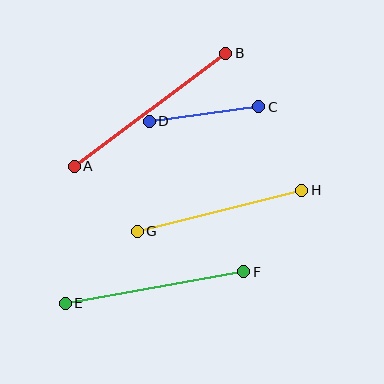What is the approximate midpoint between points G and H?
The midpoint is at approximately (219, 211) pixels.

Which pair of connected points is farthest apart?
Points A and B are farthest apart.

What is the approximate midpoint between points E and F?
The midpoint is at approximately (155, 287) pixels.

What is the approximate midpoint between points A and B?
The midpoint is at approximately (150, 110) pixels.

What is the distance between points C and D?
The distance is approximately 111 pixels.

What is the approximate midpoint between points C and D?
The midpoint is at approximately (204, 114) pixels.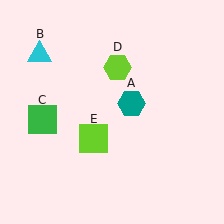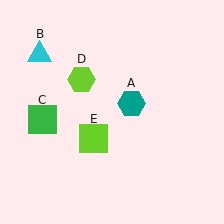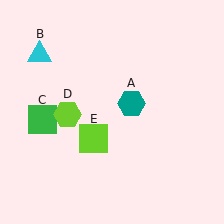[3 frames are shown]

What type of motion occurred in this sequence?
The lime hexagon (object D) rotated counterclockwise around the center of the scene.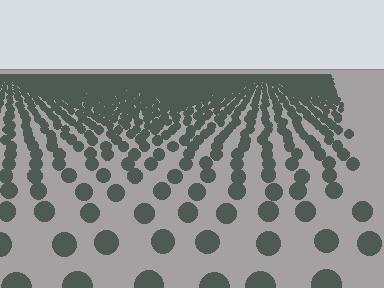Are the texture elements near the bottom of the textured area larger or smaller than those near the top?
Larger. Near the bottom, elements are closer to the viewer and appear at a bigger on-screen size.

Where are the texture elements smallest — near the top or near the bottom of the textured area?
Near the top.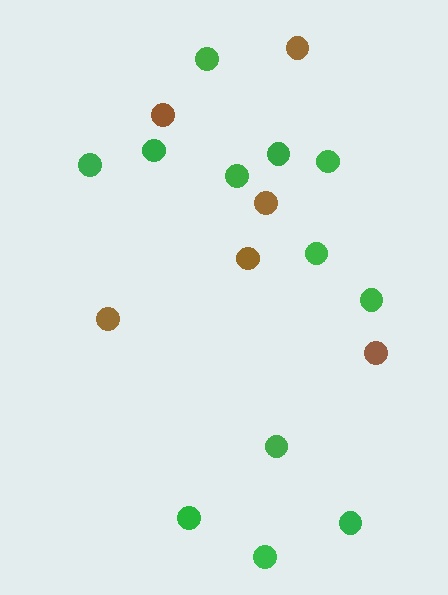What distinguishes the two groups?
There are 2 groups: one group of green circles (12) and one group of brown circles (6).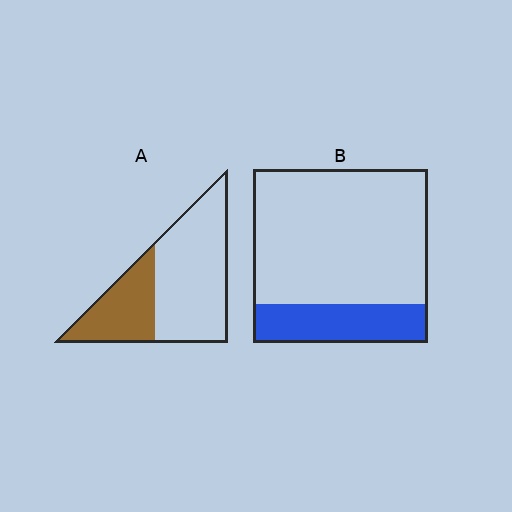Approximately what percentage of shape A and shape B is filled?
A is approximately 35% and B is approximately 20%.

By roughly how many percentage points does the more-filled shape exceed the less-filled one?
By roughly 10 percentage points (A over B).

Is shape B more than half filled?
No.